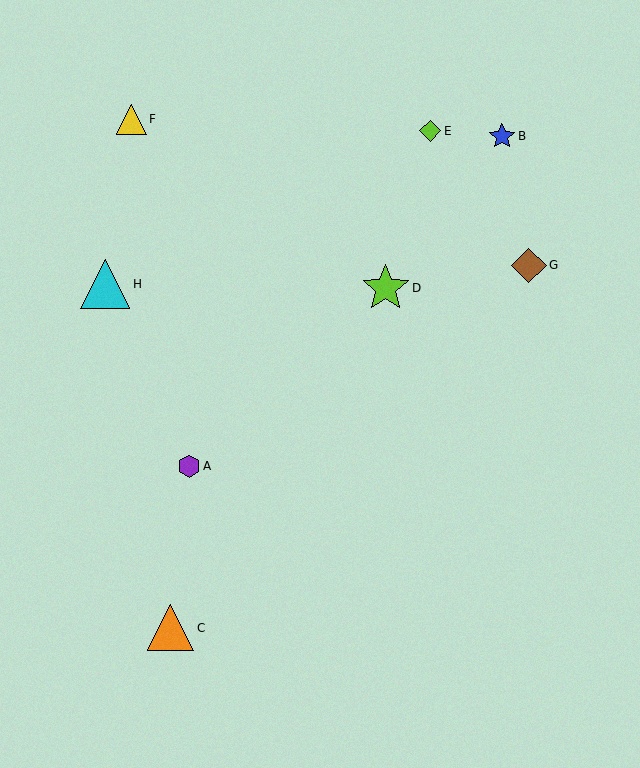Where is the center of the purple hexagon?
The center of the purple hexagon is at (189, 466).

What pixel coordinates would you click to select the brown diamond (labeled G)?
Click at (529, 265) to select the brown diamond G.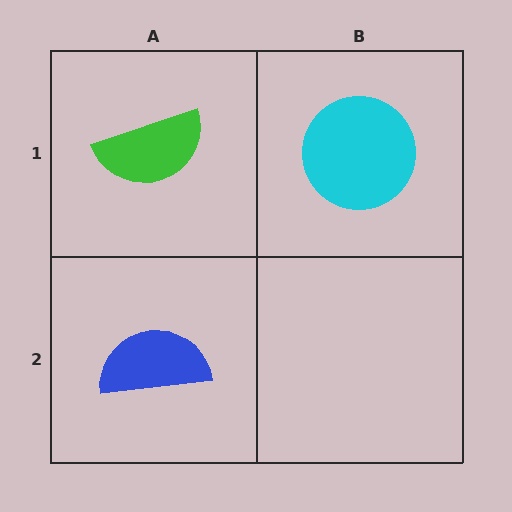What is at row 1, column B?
A cyan circle.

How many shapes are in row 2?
1 shape.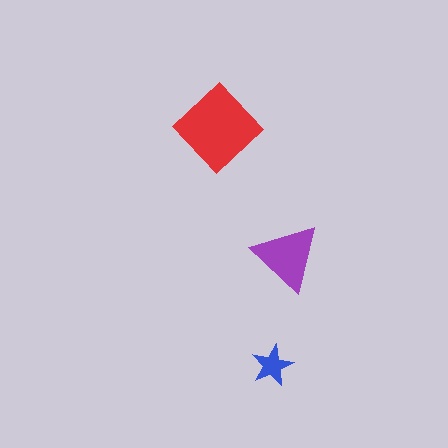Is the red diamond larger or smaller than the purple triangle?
Larger.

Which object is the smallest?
The blue star.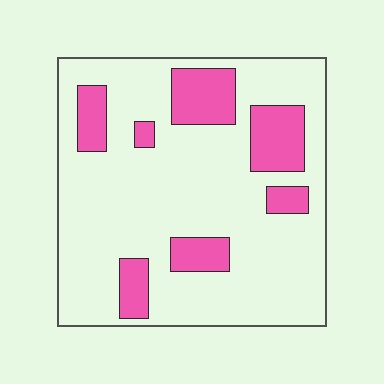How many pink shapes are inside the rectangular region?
7.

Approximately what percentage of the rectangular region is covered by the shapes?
Approximately 20%.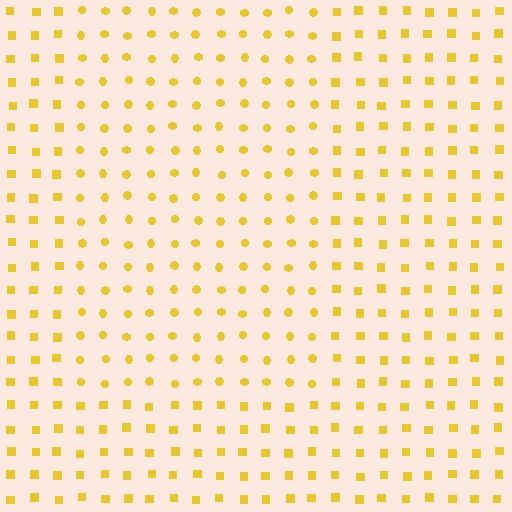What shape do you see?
I see a rectangle.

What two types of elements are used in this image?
The image uses circles inside the rectangle region and squares outside it.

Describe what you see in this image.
The image is filled with small yellow elements arranged in a uniform grid. A rectangle-shaped region contains circles, while the surrounding area contains squares. The boundary is defined purely by the change in element shape.